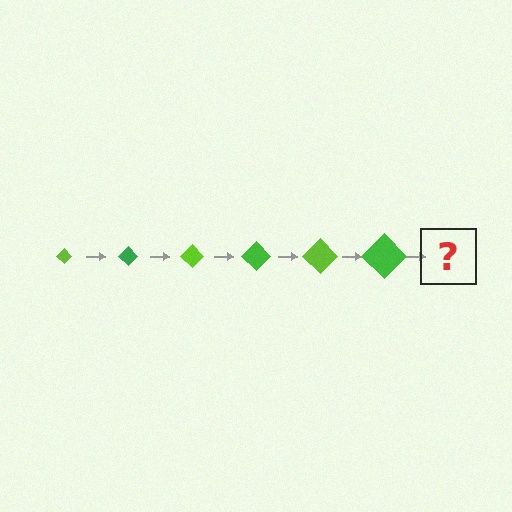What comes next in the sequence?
The next element should be a lime diamond, larger than the previous one.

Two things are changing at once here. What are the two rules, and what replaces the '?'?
The two rules are that the diamond grows larger each step and the color cycles through lime and green. The '?' should be a lime diamond, larger than the previous one.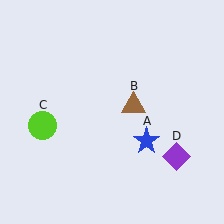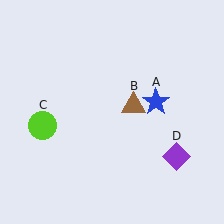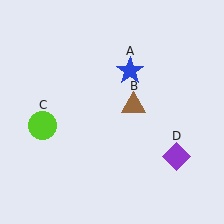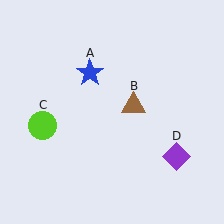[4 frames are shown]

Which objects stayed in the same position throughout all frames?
Brown triangle (object B) and lime circle (object C) and purple diamond (object D) remained stationary.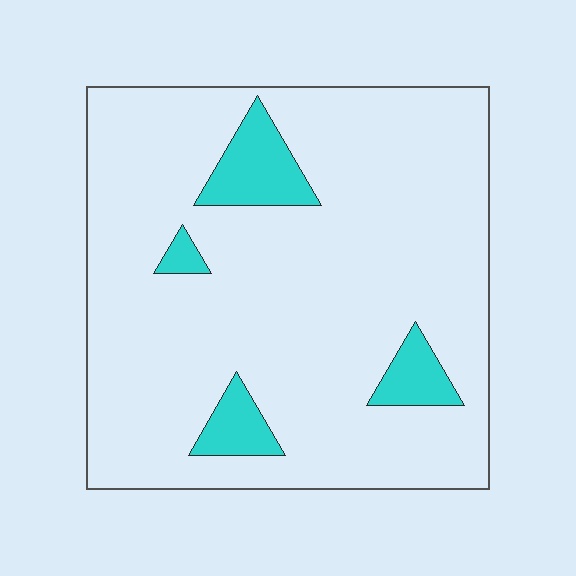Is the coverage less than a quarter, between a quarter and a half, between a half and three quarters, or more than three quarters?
Less than a quarter.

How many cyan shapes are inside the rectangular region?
4.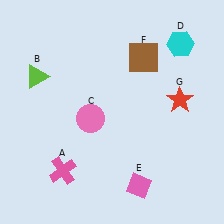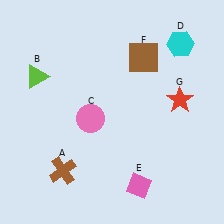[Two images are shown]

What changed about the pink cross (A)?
In Image 1, A is pink. In Image 2, it changed to brown.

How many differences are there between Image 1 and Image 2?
There is 1 difference between the two images.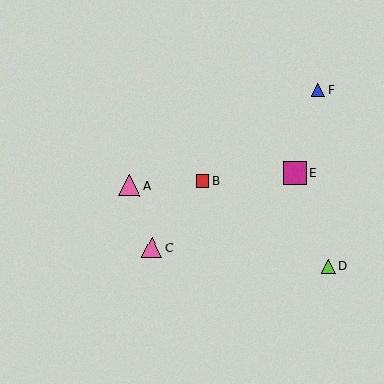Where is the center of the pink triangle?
The center of the pink triangle is at (152, 247).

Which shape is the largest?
The magenta square (labeled E) is the largest.